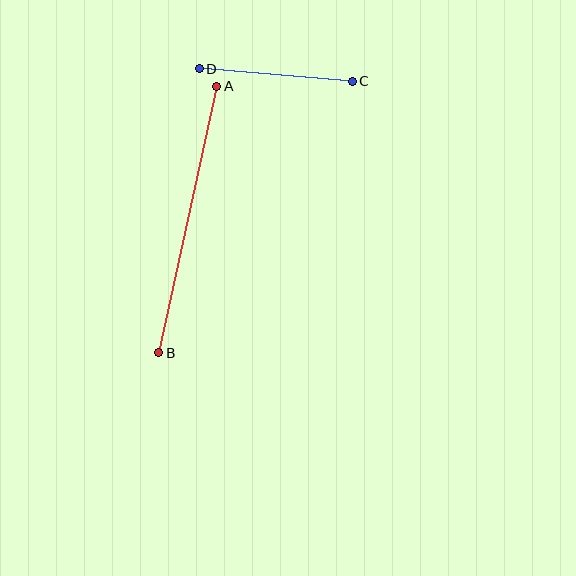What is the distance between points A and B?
The distance is approximately 273 pixels.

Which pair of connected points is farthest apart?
Points A and B are farthest apart.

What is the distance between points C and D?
The distance is approximately 154 pixels.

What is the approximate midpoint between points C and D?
The midpoint is at approximately (276, 75) pixels.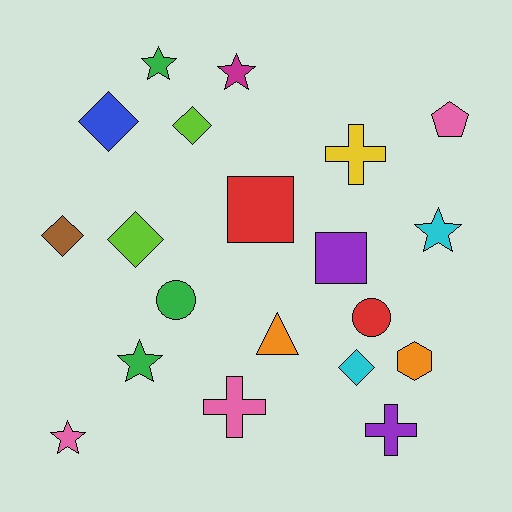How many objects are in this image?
There are 20 objects.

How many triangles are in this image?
There is 1 triangle.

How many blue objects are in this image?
There is 1 blue object.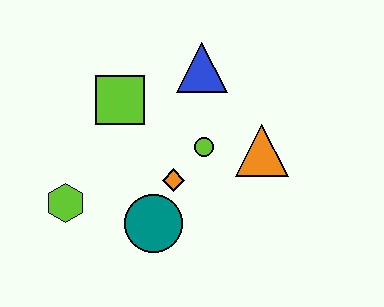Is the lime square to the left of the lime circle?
Yes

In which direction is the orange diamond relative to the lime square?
The orange diamond is below the lime square.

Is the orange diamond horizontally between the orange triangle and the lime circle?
No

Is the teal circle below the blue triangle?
Yes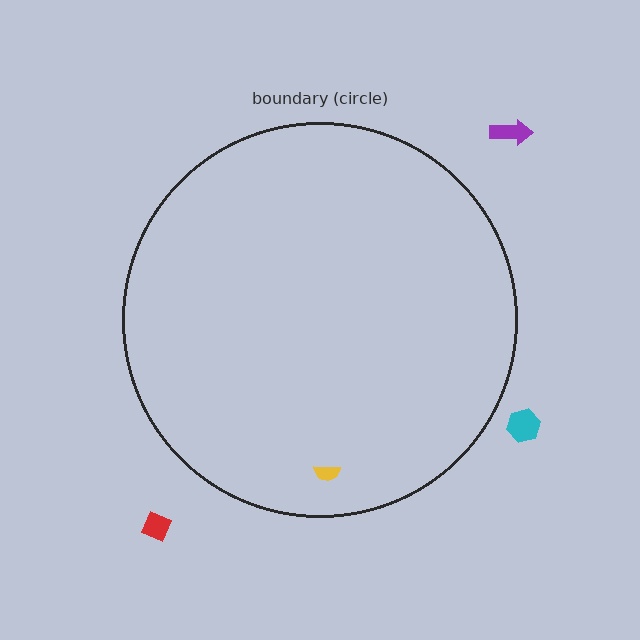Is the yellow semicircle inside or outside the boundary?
Inside.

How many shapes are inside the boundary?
1 inside, 3 outside.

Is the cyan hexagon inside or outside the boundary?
Outside.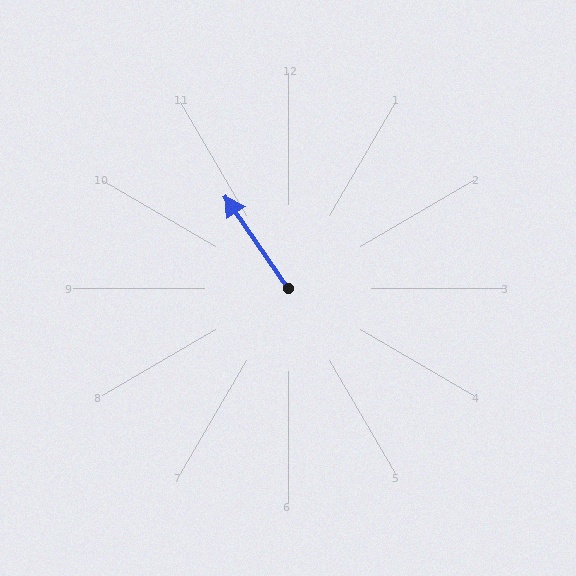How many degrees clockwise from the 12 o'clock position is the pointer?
Approximately 325 degrees.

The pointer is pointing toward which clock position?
Roughly 11 o'clock.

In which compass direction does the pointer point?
Northwest.